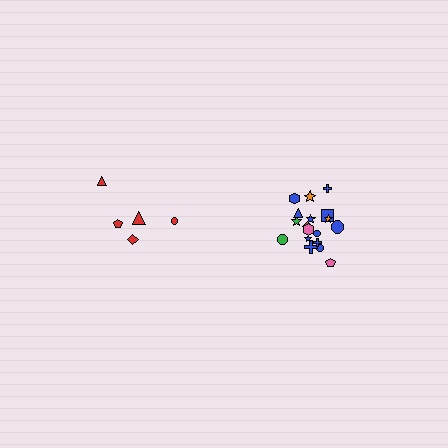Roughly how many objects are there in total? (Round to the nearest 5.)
Roughly 25 objects in total.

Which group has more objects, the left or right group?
The right group.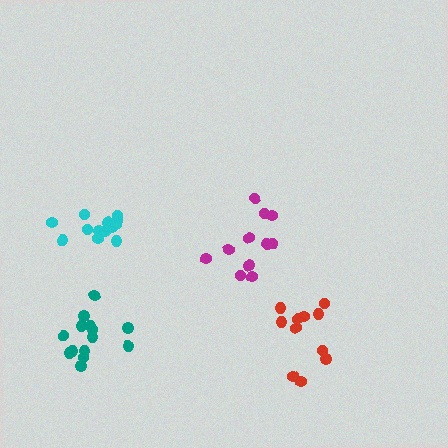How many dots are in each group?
Group 1: 11 dots, Group 2: 14 dots, Group 3: 13 dots, Group 4: 11 dots (49 total).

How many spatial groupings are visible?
There are 4 spatial groupings.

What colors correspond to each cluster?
The clusters are colored: magenta, teal, cyan, red.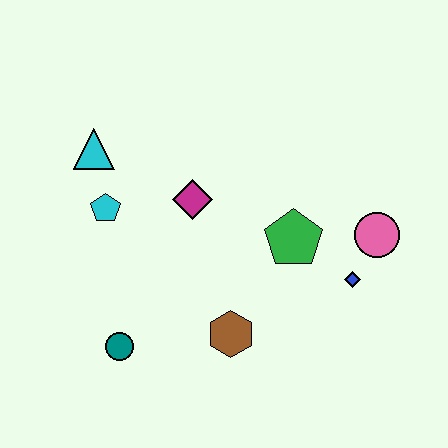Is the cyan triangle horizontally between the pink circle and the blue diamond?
No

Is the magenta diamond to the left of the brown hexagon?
Yes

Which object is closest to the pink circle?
The blue diamond is closest to the pink circle.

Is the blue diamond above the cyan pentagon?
No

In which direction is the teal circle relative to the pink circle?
The teal circle is to the left of the pink circle.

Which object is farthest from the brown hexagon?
The cyan triangle is farthest from the brown hexagon.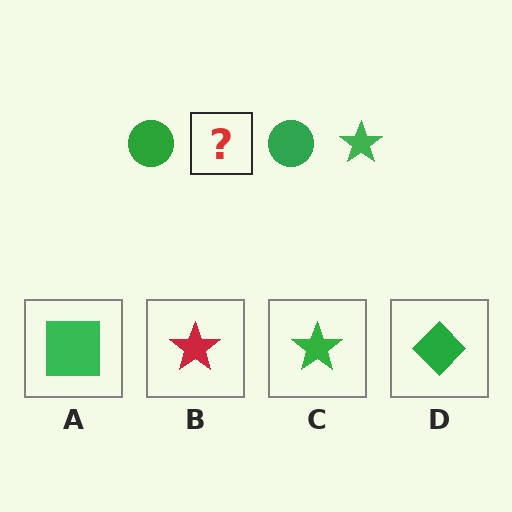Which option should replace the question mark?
Option C.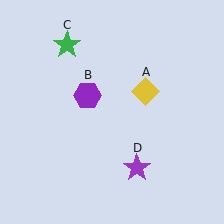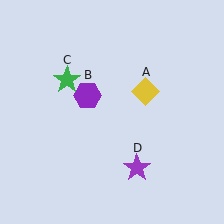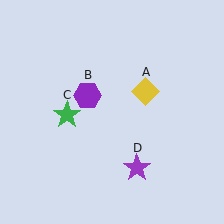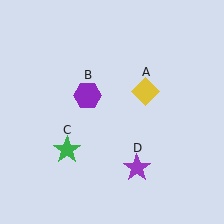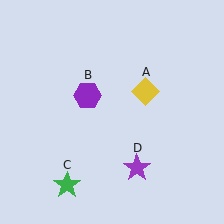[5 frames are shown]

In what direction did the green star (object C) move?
The green star (object C) moved down.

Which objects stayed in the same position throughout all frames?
Yellow diamond (object A) and purple hexagon (object B) and purple star (object D) remained stationary.